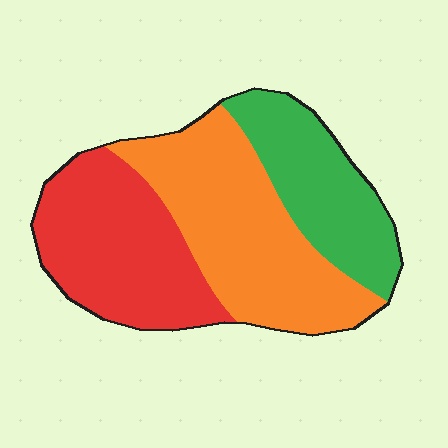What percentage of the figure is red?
Red takes up between a third and a half of the figure.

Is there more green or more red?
Red.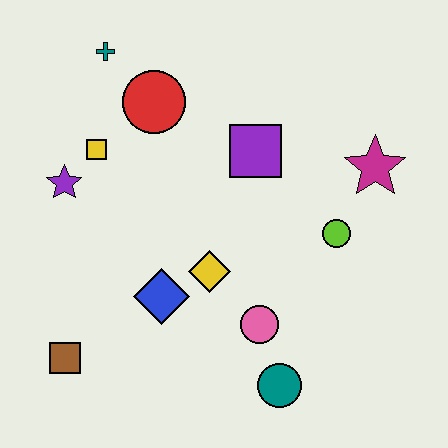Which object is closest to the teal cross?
The red circle is closest to the teal cross.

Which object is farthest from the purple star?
The magenta star is farthest from the purple star.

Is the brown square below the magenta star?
Yes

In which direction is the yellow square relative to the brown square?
The yellow square is above the brown square.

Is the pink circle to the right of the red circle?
Yes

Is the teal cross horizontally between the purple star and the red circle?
Yes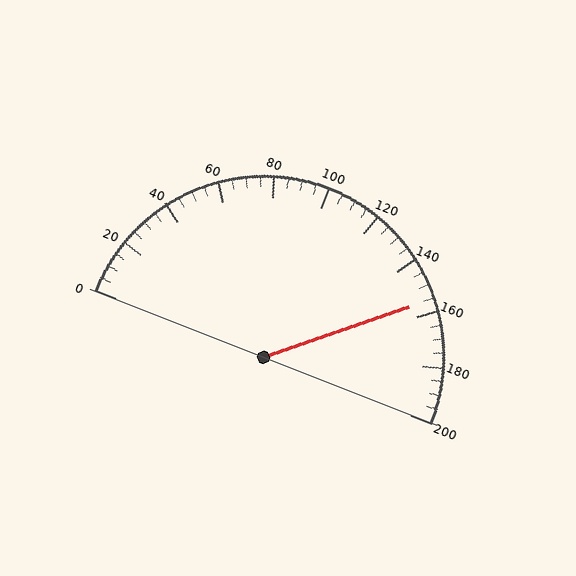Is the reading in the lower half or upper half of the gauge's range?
The reading is in the upper half of the range (0 to 200).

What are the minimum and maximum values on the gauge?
The gauge ranges from 0 to 200.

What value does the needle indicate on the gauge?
The needle indicates approximately 155.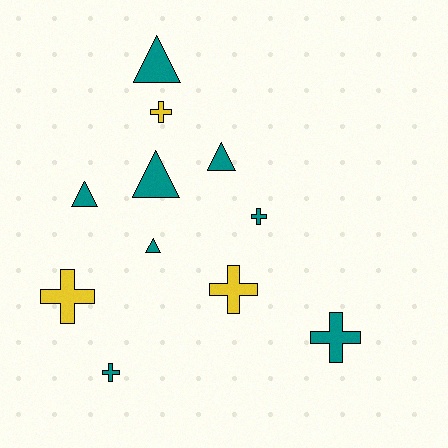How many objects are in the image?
There are 11 objects.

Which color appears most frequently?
Teal, with 8 objects.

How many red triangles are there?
There are no red triangles.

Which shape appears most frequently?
Cross, with 6 objects.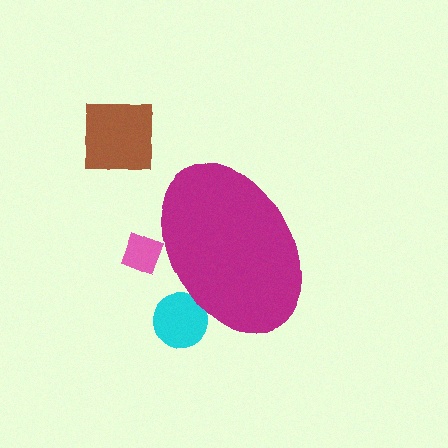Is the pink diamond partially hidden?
Yes, the pink diamond is partially hidden behind the magenta ellipse.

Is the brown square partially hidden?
No, the brown square is fully visible.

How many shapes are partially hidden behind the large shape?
2 shapes are partially hidden.